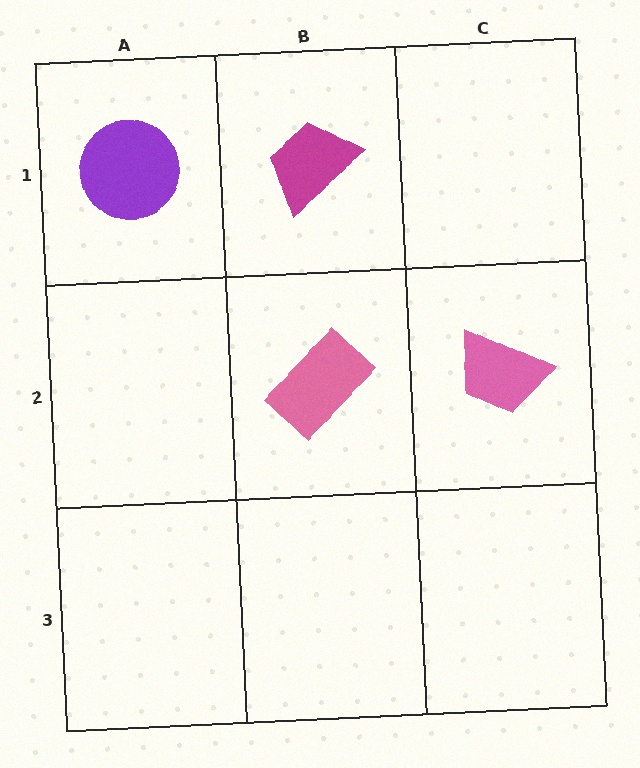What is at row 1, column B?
A magenta trapezoid.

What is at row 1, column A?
A purple circle.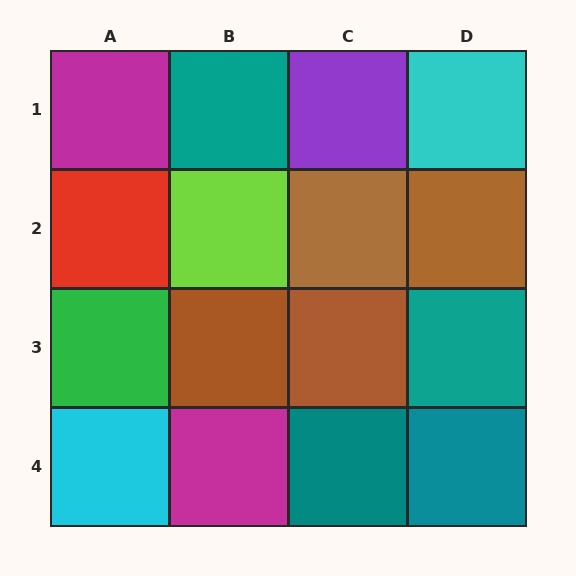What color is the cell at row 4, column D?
Teal.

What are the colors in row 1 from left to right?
Magenta, teal, purple, cyan.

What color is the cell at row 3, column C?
Brown.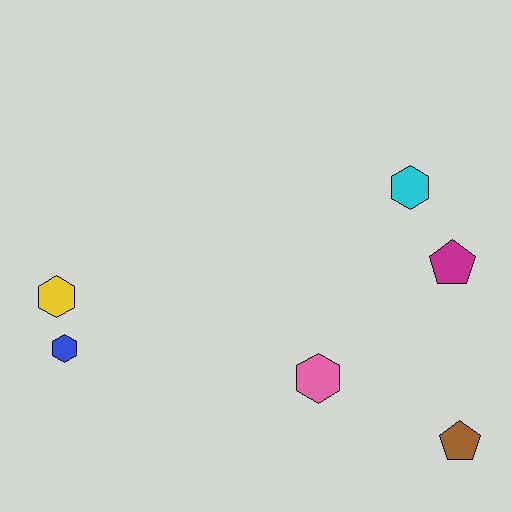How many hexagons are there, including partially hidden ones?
There are 4 hexagons.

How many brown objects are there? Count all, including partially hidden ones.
There is 1 brown object.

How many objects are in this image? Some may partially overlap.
There are 6 objects.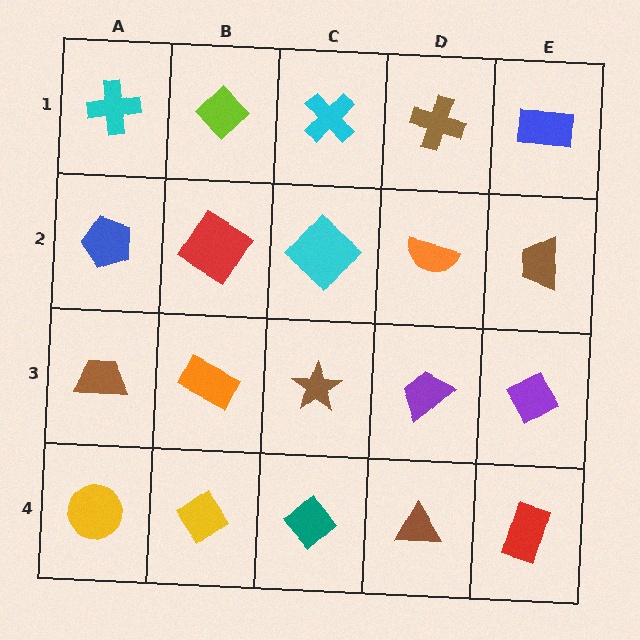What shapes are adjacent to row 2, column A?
A cyan cross (row 1, column A), a brown trapezoid (row 3, column A), a red diamond (row 2, column B).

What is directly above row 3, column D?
An orange semicircle.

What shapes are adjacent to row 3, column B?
A red diamond (row 2, column B), a yellow diamond (row 4, column B), a brown trapezoid (row 3, column A), a brown star (row 3, column C).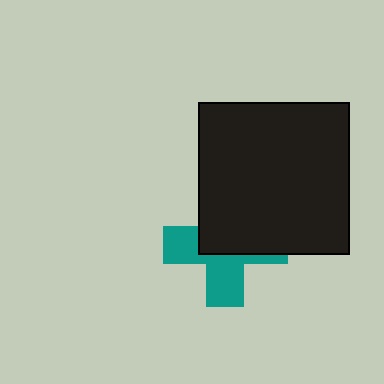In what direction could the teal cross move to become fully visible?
The teal cross could move down. That would shift it out from behind the black square entirely.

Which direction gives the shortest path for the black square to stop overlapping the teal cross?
Moving up gives the shortest separation.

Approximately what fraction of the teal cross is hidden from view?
Roughly 54% of the teal cross is hidden behind the black square.